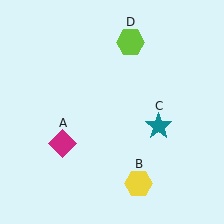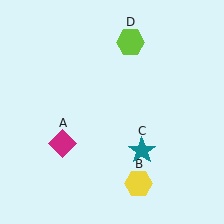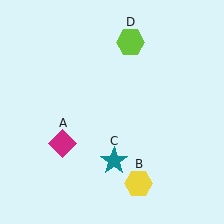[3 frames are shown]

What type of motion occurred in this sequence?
The teal star (object C) rotated clockwise around the center of the scene.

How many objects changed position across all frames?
1 object changed position: teal star (object C).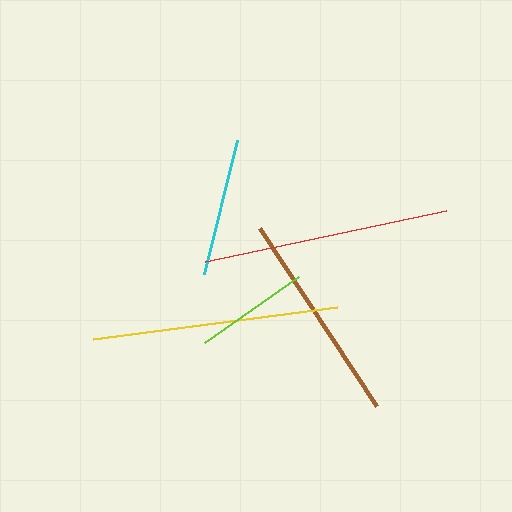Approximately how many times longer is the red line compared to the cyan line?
The red line is approximately 1.8 times the length of the cyan line.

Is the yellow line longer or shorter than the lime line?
The yellow line is longer than the lime line.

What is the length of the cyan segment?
The cyan segment is approximately 138 pixels long.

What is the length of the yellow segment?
The yellow segment is approximately 245 pixels long.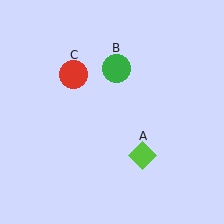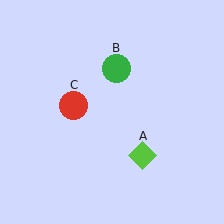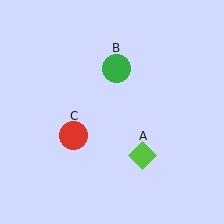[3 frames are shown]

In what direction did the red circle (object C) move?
The red circle (object C) moved down.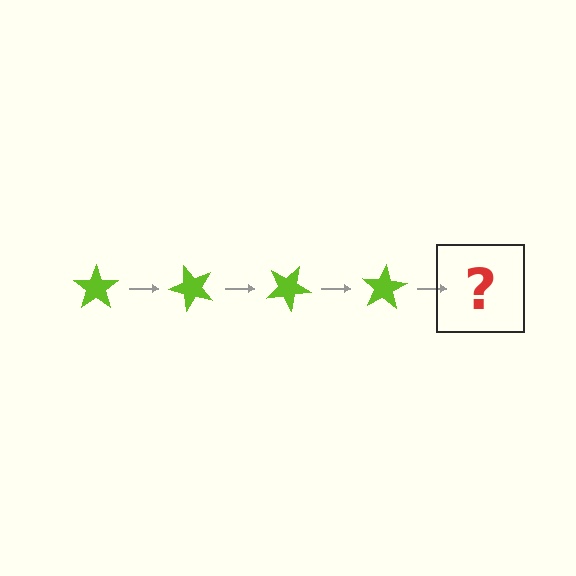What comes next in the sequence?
The next element should be a lime star rotated 200 degrees.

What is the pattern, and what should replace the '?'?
The pattern is that the star rotates 50 degrees each step. The '?' should be a lime star rotated 200 degrees.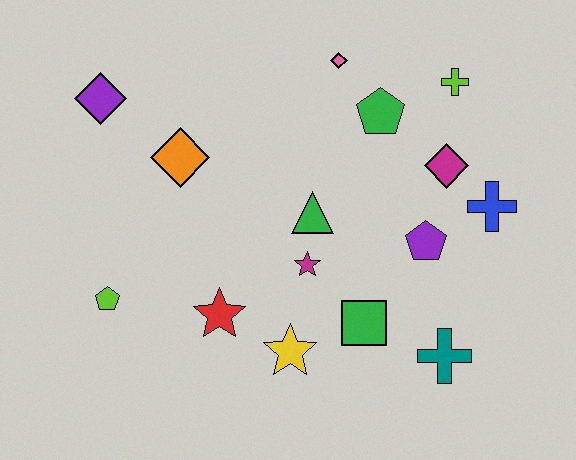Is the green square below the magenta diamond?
Yes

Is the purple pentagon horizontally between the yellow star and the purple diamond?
No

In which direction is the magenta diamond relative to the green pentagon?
The magenta diamond is to the right of the green pentagon.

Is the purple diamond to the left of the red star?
Yes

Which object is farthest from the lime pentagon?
The lime cross is farthest from the lime pentagon.